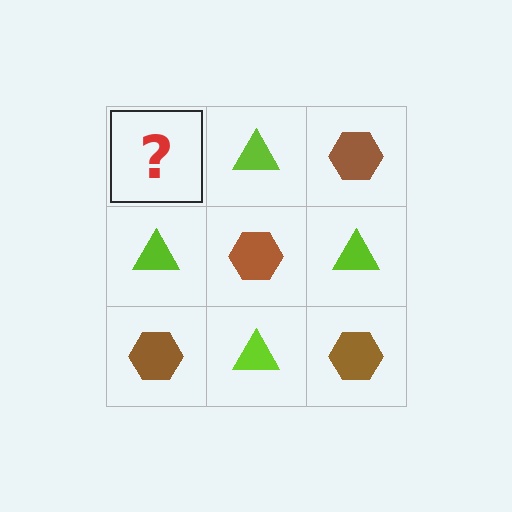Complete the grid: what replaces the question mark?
The question mark should be replaced with a brown hexagon.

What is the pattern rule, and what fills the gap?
The rule is that it alternates brown hexagon and lime triangle in a checkerboard pattern. The gap should be filled with a brown hexagon.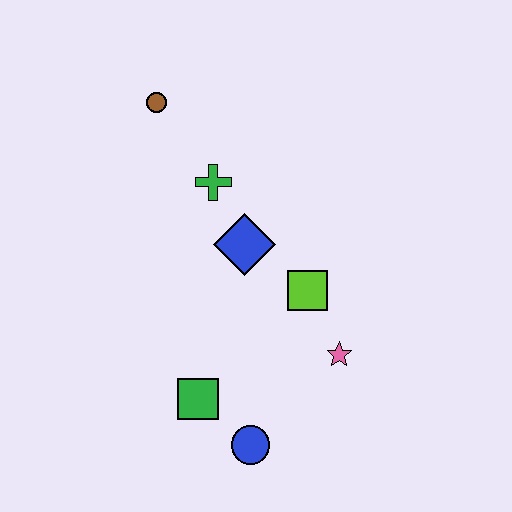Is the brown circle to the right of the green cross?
No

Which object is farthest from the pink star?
The brown circle is farthest from the pink star.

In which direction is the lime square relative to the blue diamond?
The lime square is to the right of the blue diamond.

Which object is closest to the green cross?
The blue diamond is closest to the green cross.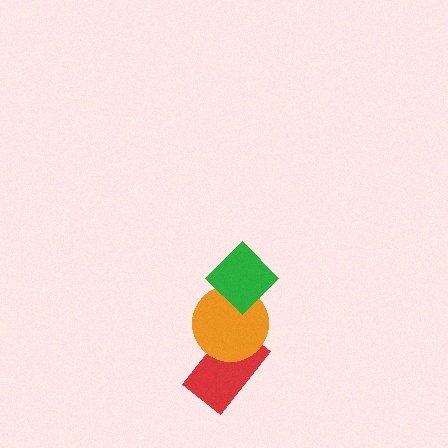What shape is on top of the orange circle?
The green diamond is on top of the orange circle.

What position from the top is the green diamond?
The green diamond is 1st from the top.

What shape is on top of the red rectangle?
The orange circle is on top of the red rectangle.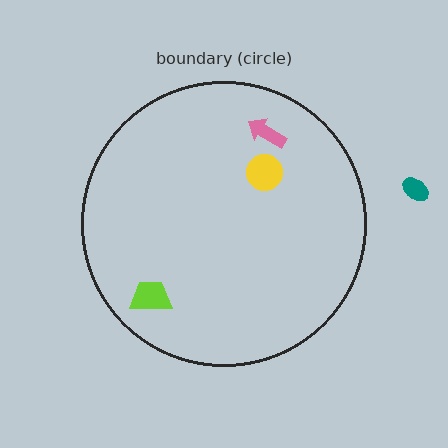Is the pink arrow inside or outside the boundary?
Inside.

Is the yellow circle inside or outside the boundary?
Inside.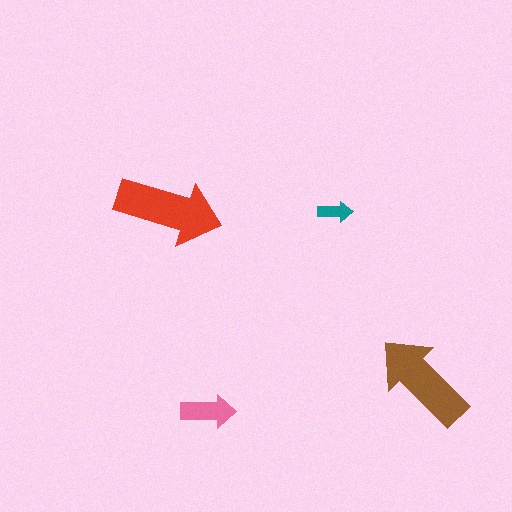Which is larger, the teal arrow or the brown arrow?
The brown one.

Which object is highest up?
The red arrow is topmost.